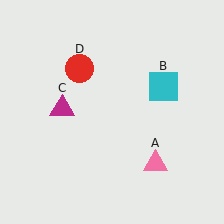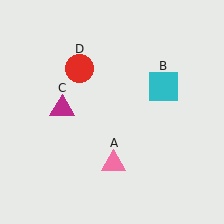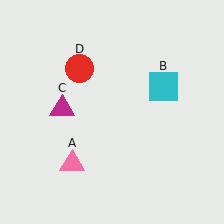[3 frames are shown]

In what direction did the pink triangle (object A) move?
The pink triangle (object A) moved left.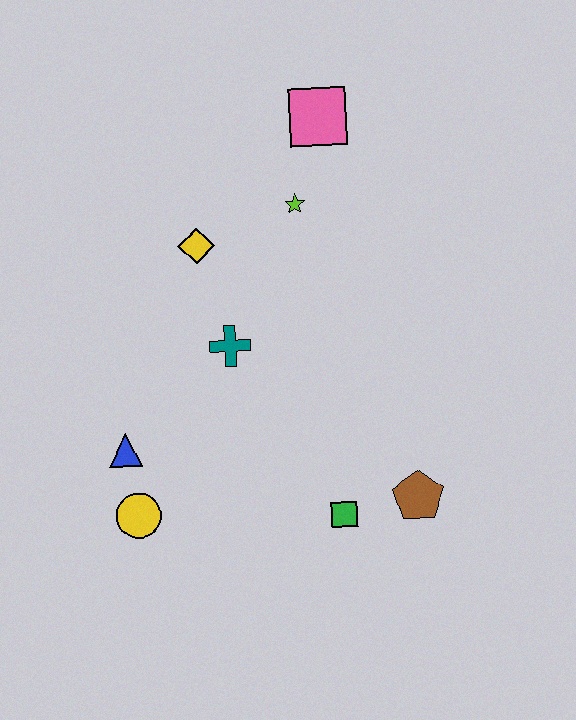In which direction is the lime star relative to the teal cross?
The lime star is above the teal cross.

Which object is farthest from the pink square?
The yellow circle is farthest from the pink square.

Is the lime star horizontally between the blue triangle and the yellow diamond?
No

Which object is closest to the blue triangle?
The yellow circle is closest to the blue triangle.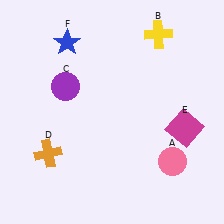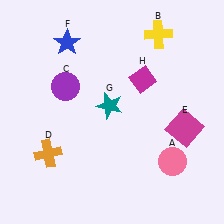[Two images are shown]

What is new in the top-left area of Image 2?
A teal star (G) was added in the top-left area of Image 2.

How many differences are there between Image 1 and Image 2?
There are 2 differences between the two images.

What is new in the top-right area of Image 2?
A magenta diamond (H) was added in the top-right area of Image 2.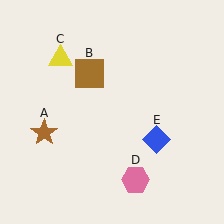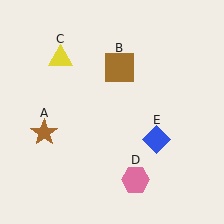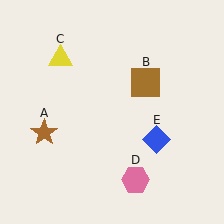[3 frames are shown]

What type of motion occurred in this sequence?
The brown square (object B) rotated clockwise around the center of the scene.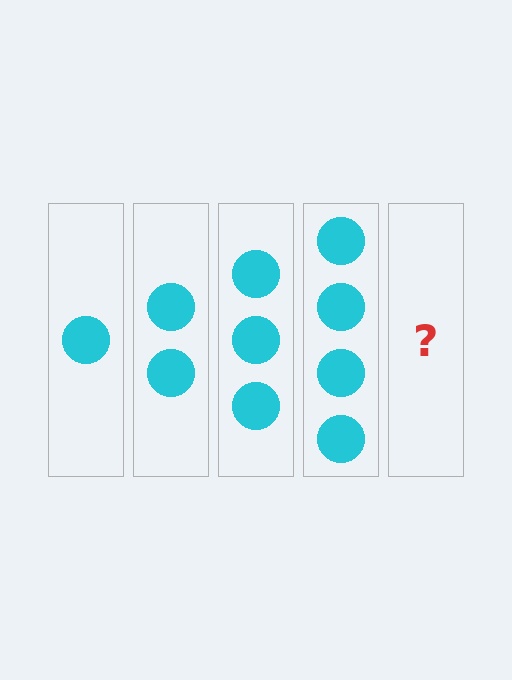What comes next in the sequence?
The next element should be 5 circles.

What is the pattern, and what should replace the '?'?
The pattern is that each step adds one more circle. The '?' should be 5 circles.